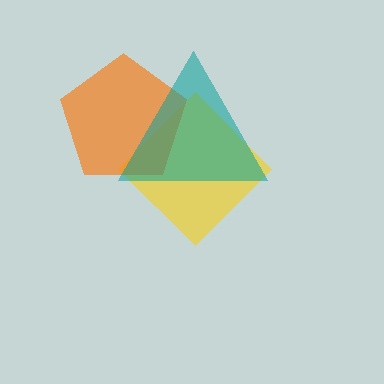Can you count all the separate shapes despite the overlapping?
Yes, there are 3 separate shapes.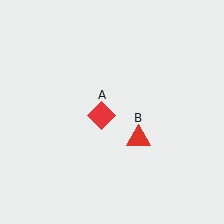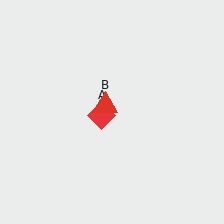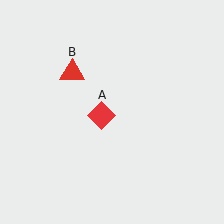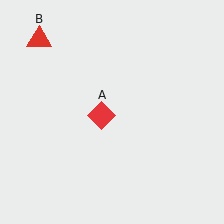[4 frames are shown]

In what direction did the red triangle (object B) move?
The red triangle (object B) moved up and to the left.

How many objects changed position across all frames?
1 object changed position: red triangle (object B).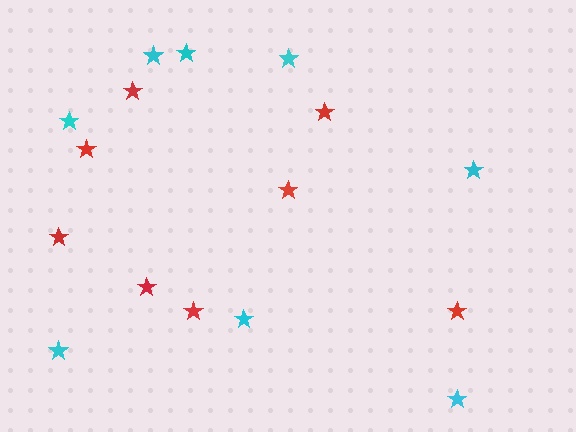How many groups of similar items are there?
There are 2 groups: one group of red stars (8) and one group of cyan stars (8).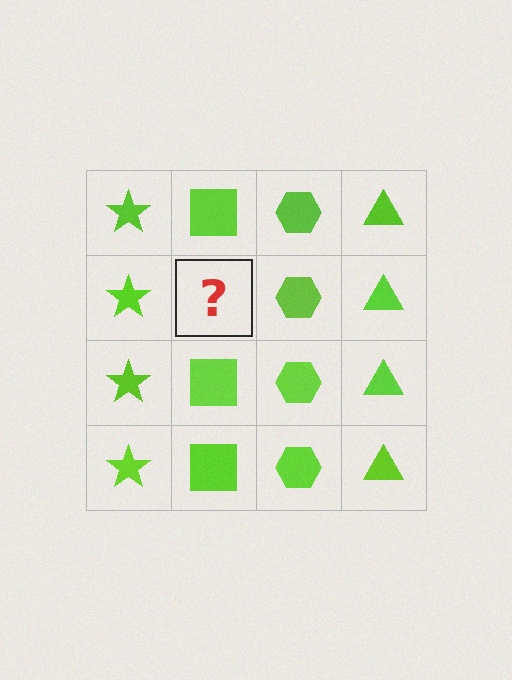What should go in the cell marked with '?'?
The missing cell should contain a lime square.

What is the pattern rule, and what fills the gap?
The rule is that each column has a consistent shape. The gap should be filled with a lime square.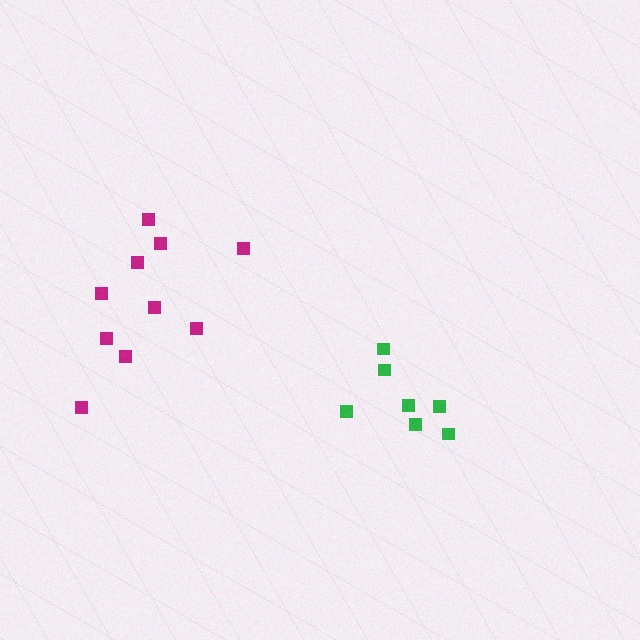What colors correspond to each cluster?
The clusters are colored: green, magenta.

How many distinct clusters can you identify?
There are 2 distinct clusters.